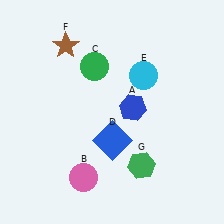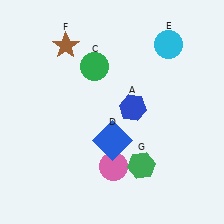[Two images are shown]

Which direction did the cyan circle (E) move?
The cyan circle (E) moved up.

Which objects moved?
The objects that moved are: the pink circle (B), the cyan circle (E).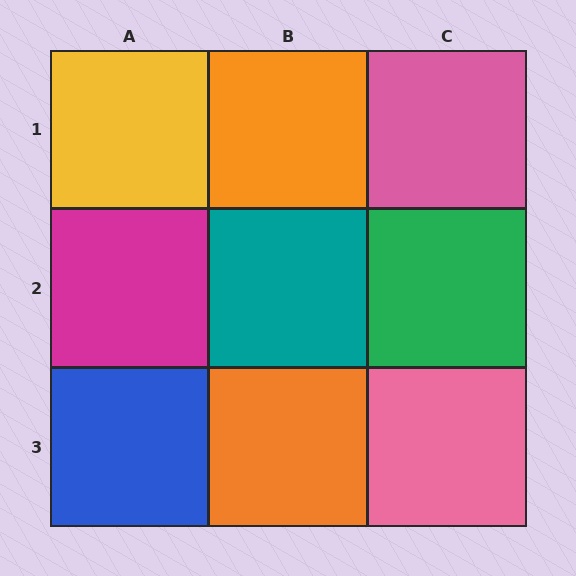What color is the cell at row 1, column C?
Pink.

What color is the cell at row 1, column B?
Orange.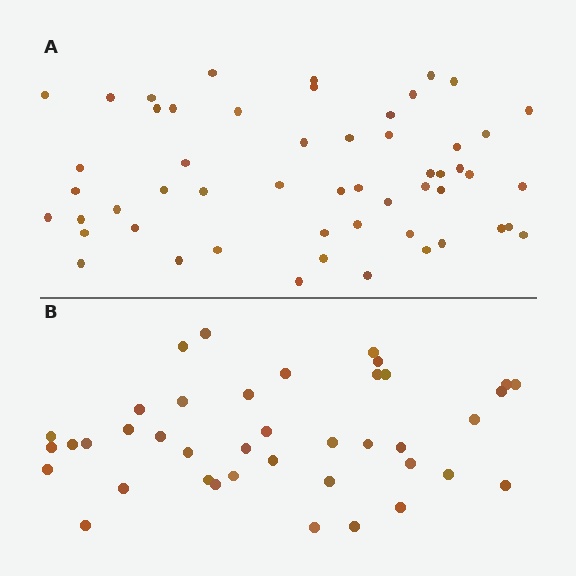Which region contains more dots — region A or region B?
Region A (the top region) has more dots.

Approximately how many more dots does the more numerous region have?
Region A has approximately 15 more dots than region B.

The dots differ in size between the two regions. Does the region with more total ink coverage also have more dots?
No. Region B has more total ink coverage because its dots are larger, but region A actually contains more individual dots. Total area can be misleading — the number of items is what matters here.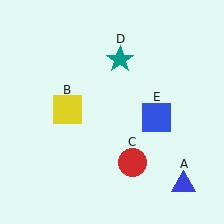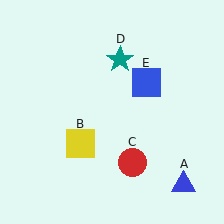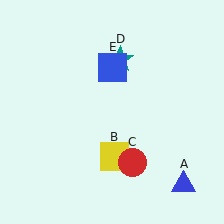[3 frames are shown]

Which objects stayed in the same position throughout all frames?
Blue triangle (object A) and red circle (object C) and teal star (object D) remained stationary.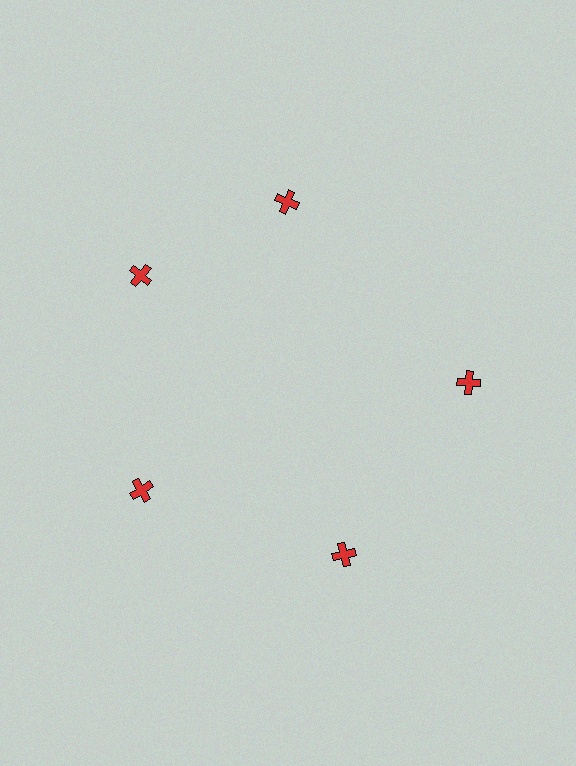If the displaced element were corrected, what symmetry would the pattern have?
It would have 5-fold rotational symmetry — the pattern would map onto itself every 72 degrees.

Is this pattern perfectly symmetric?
No. The 5 red crosses are arranged in a ring, but one element near the 1 o'clock position is rotated out of alignment along the ring, breaking the 5-fold rotational symmetry.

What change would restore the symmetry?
The symmetry would be restored by rotating it back into even spacing with its neighbors so that all 5 crosses sit at equal angles and equal distance from the center.